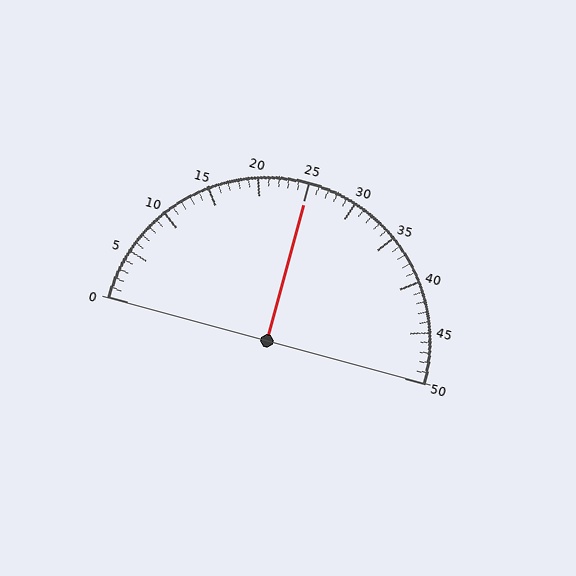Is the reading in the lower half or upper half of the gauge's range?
The reading is in the upper half of the range (0 to 50).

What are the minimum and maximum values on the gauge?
The gauge ranges from 0 to 50.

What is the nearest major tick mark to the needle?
The nearest major tick mark is 25.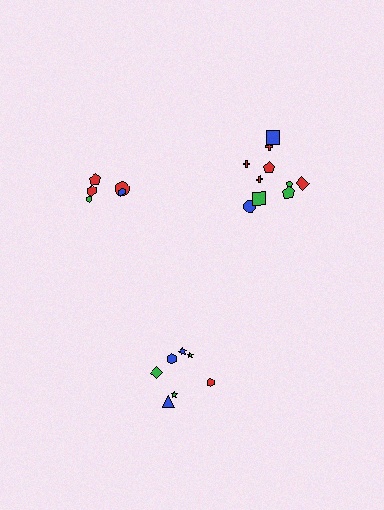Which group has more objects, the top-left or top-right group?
The top-right group.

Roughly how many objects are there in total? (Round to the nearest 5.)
Roughly 20 objects in total.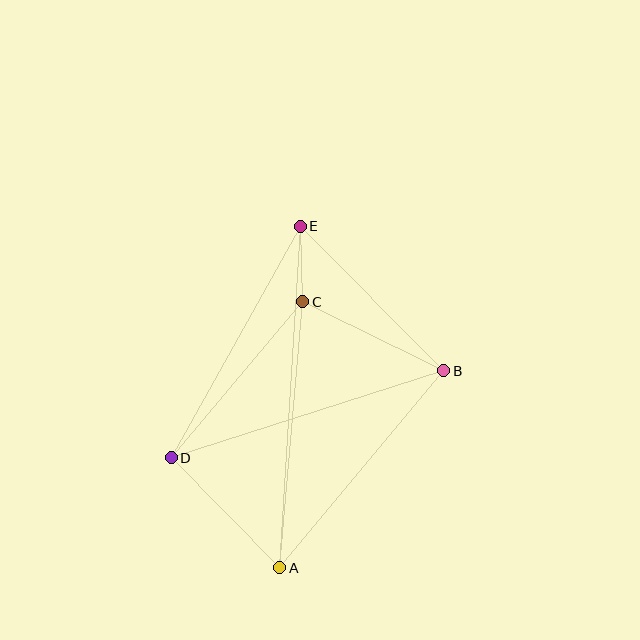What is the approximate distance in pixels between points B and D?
The distance between B and D is approximately 286 pixels.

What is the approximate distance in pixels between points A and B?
The distance between A and B is approximately 257 pixels.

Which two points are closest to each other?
Points C and E are closest to each other.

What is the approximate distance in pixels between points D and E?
The distance between D and E is approximately 265 pixels.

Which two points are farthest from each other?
Points A and E are farthest from each other.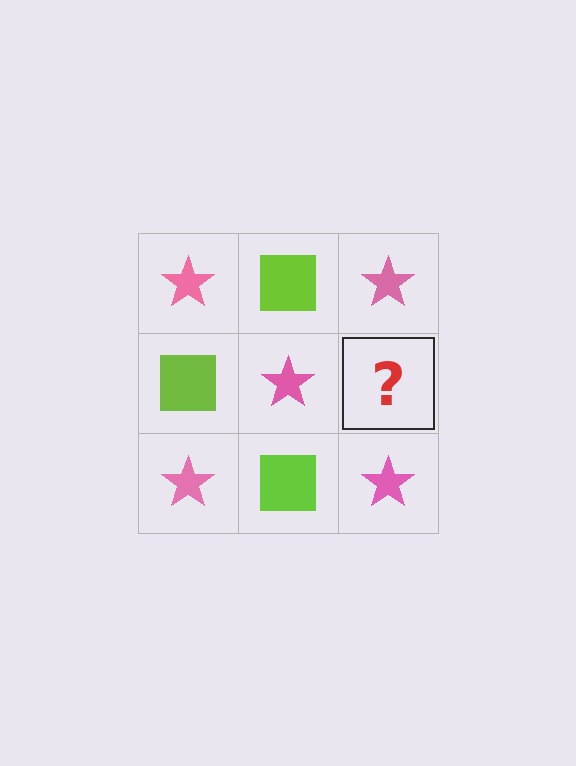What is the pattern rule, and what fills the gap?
The rule is that it alternates pink star and lime square in a checkerboard pattern. The gap should be filled with a lime square.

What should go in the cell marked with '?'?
The missing cell should contain a lime square.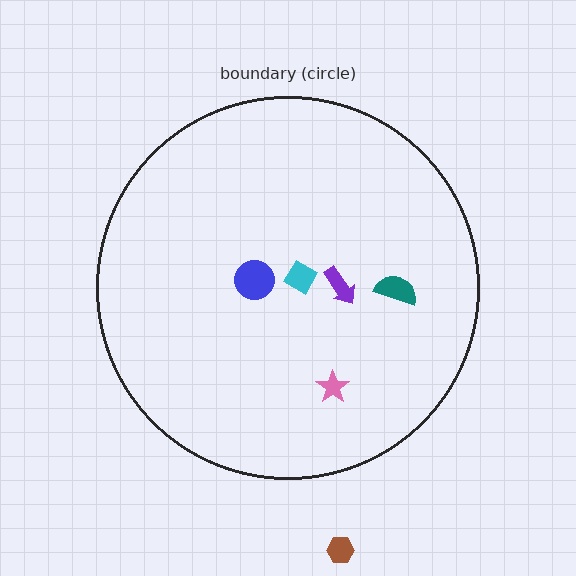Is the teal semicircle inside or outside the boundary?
Inside.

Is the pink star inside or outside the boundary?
Inside.